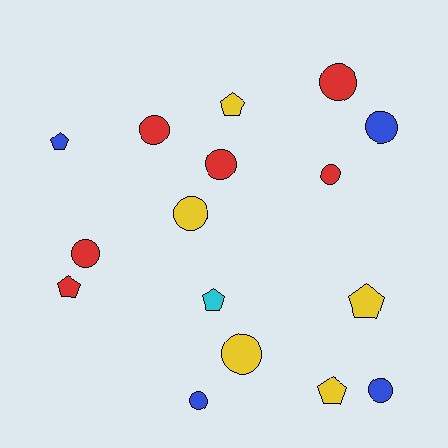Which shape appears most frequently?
Circle, with 10 objects.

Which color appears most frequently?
Red, with 6 objects.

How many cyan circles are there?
There are no cyan circles.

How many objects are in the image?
There are 16 objects.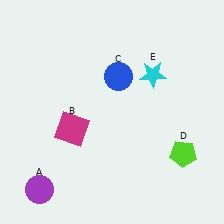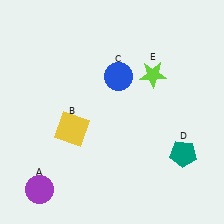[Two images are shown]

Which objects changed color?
B changed from magenta to yellow. D changed from lime to teal. E changed from cyan to lime.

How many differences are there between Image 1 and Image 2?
There are 3 differences between the two images.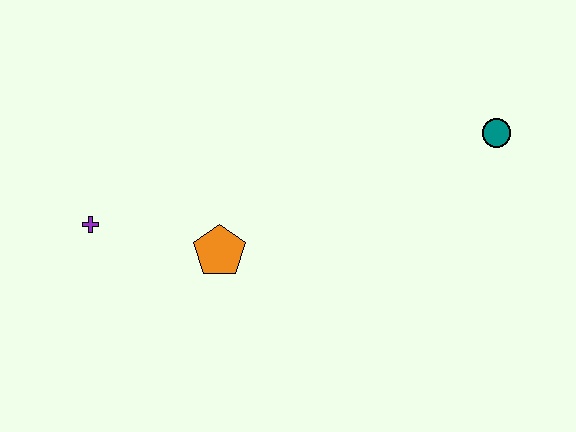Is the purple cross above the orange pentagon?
Yes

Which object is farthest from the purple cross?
The teal circle is farthest from the purple cross.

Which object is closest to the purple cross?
The orange pentagon is closest to the purple cross.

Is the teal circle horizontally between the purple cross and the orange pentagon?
No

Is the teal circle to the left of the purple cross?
No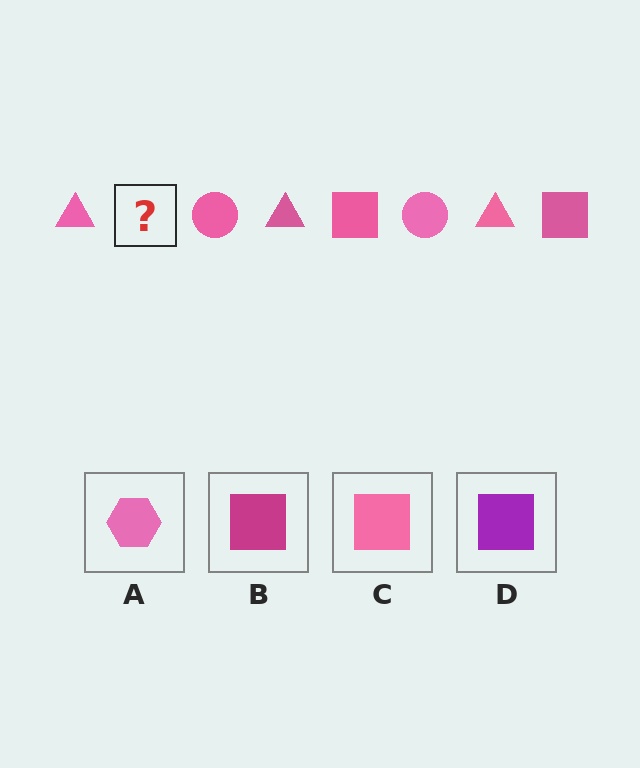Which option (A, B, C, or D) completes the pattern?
C.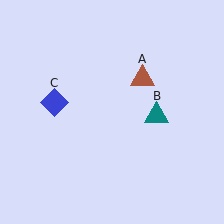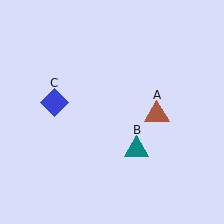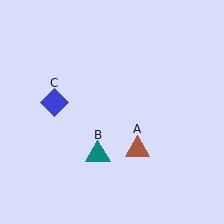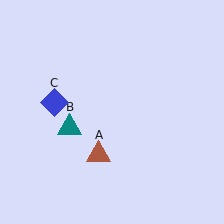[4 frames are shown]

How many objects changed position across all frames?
2 objects changed position: brown triangle (object A), teal triangle (object B).